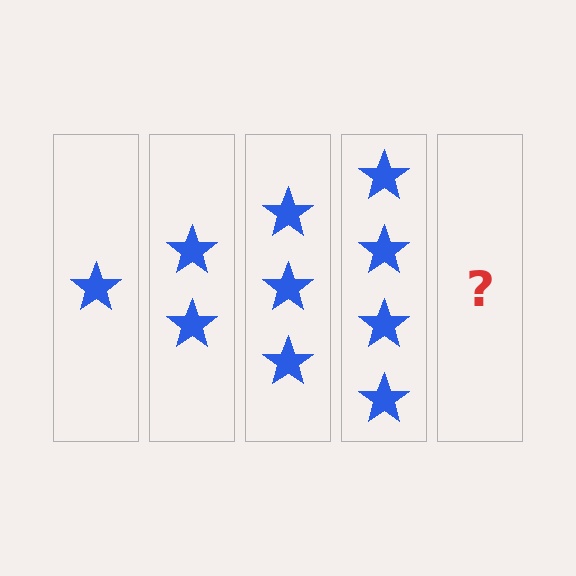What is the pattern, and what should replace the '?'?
The pattern is that each step adds one more star. The '?' should be 5 stars.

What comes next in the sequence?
The next element should be 5 stars.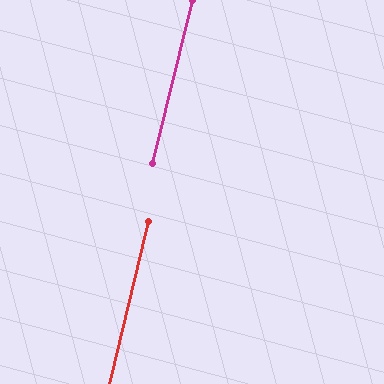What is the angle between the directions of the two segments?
Approximately 0 degrees.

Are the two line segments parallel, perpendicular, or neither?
Parallel — their directions differ by only 0.4°.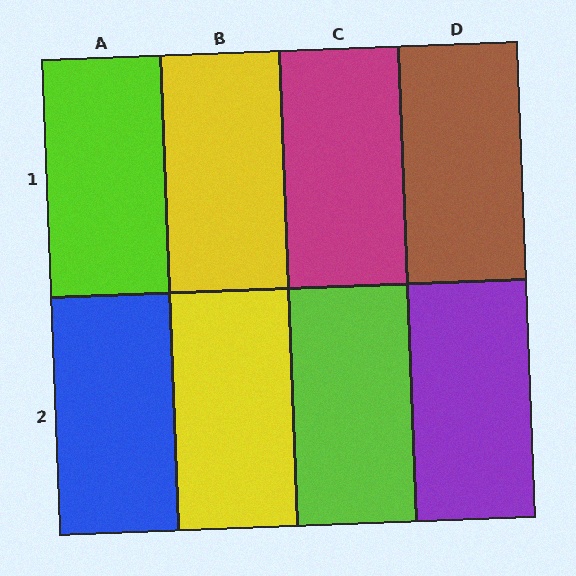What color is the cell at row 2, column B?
Yellow.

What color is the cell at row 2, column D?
Purple.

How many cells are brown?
1 cell is brown.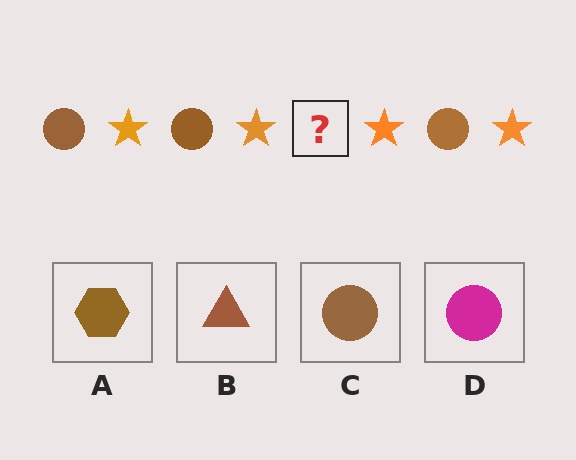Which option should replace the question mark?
Option C.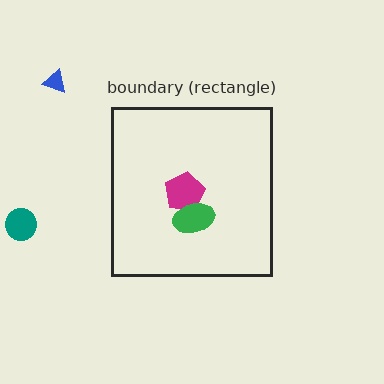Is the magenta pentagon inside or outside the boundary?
Inside.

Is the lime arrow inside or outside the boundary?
Inside.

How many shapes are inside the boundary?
3 inside, 2 outside.